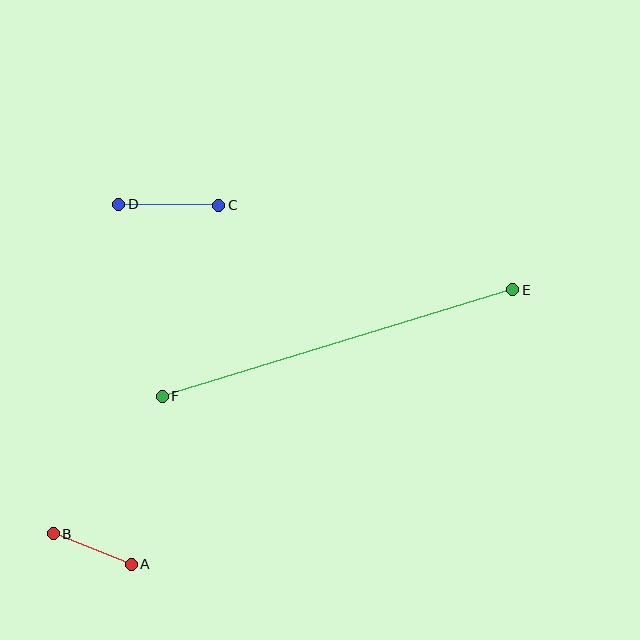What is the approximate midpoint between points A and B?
The midpoint is at approximately (92, 549) pixels.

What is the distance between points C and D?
The distance is approximately 100 pixels.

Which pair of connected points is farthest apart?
Points E and F are farthest apart.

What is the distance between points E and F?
The distance is approximately 367 pixels.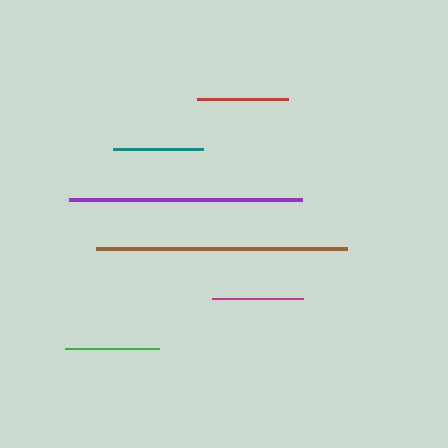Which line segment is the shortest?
The teal line is the shortest at approximately 90 pixels.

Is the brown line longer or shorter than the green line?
The brown line is longer than the green line.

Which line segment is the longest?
The brown line is the longest at approximately 251 pixels.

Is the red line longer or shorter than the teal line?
The red line is longer than the teal line.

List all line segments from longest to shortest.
From longest to shortest: brown, purple, green, magenta, red, teal.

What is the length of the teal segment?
The teal segment is approximately 90 pixels long.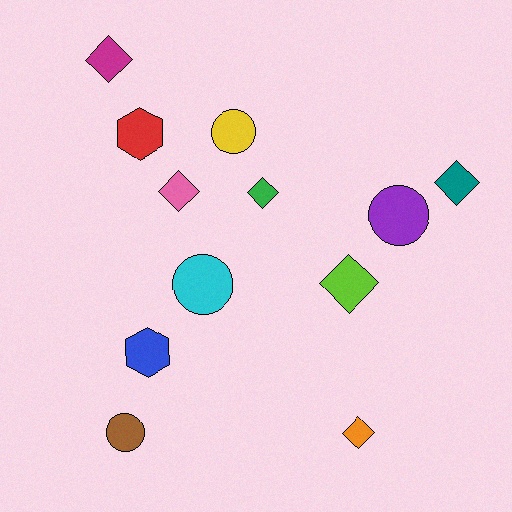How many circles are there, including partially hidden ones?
There are 4 circles.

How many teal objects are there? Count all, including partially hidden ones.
There is 1 teal object.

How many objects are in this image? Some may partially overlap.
There are 12 objects.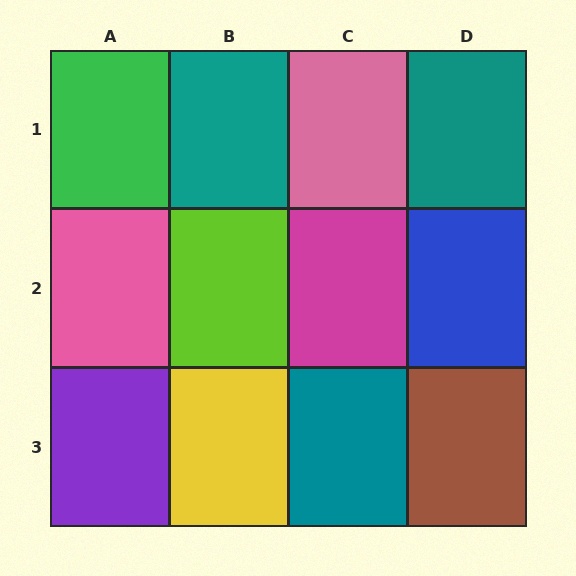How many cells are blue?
1 cell is blue.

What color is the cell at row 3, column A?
Purple.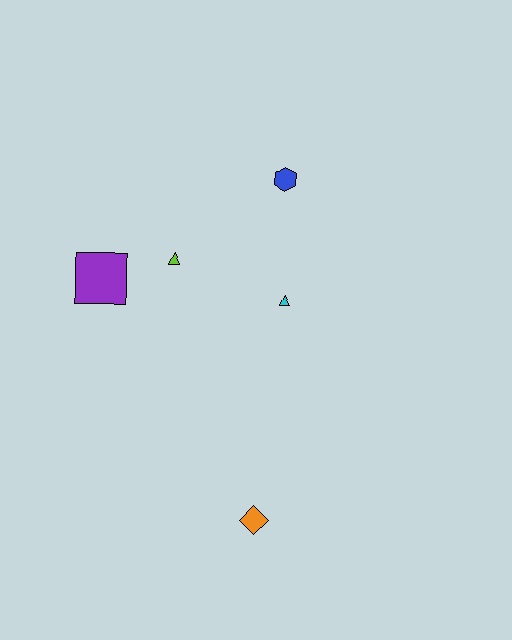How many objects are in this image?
There are 5 objects.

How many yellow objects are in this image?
There are no yellow objects.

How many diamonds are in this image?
There is 1 diamond.